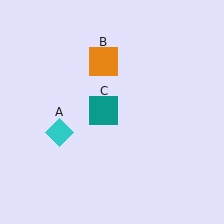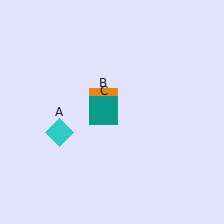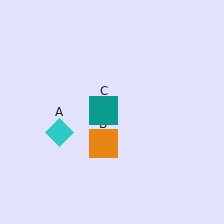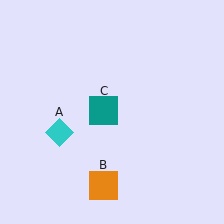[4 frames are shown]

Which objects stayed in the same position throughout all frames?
Cyan diamond (object A) and teal square (object C) remained stationary.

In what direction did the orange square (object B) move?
The orange square (object B) moved down.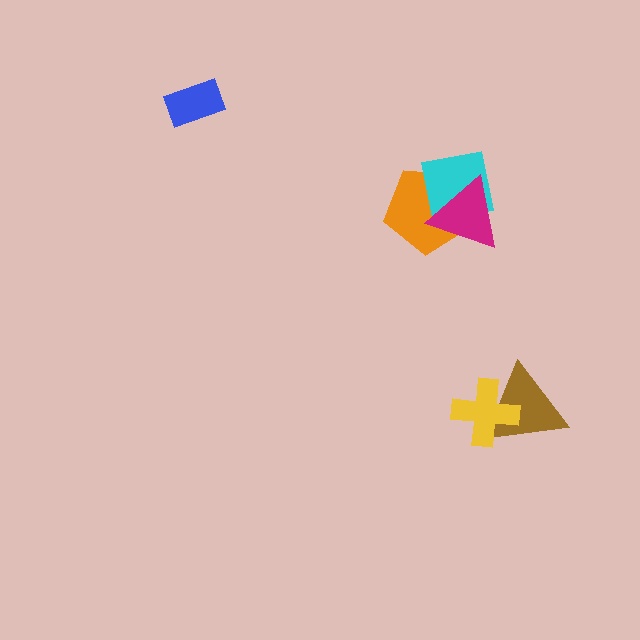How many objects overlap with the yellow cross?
1 object overlaps with the yellow cross.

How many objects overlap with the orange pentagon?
2 objects overlap with the orange pentagon.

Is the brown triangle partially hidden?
Yes, it is partially covered by another shape.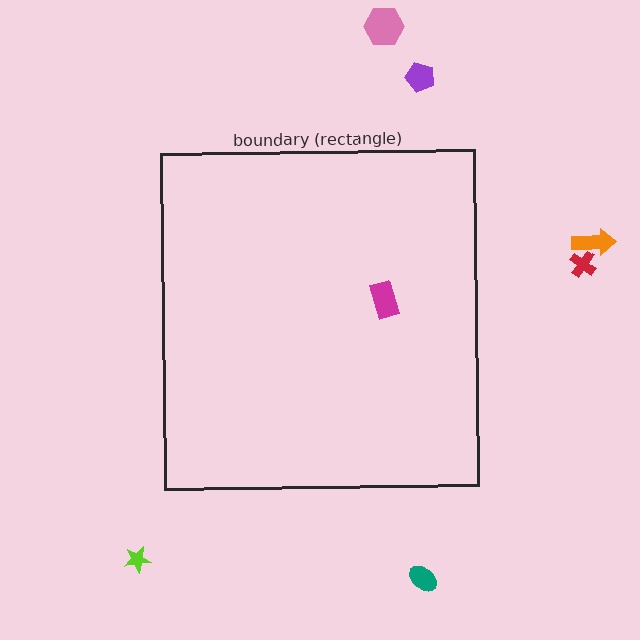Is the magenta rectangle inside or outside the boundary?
Inside.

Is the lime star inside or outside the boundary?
Outside.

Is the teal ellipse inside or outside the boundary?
Outside.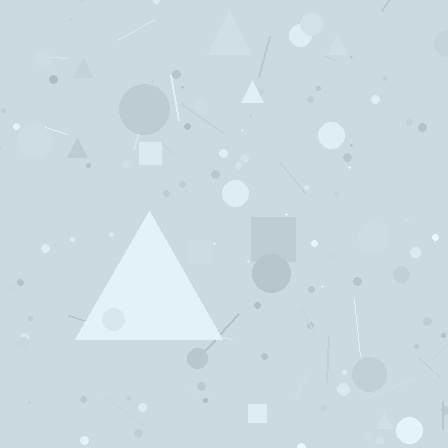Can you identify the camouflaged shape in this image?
The camouflaged shape is a triangle.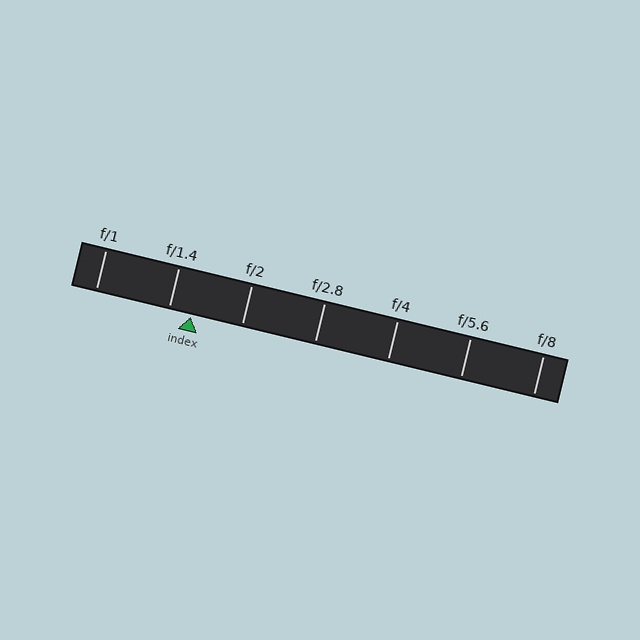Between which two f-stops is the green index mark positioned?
The index mark is between f/1.4 and f/2.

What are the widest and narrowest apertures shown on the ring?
The widest aperture shown is f/1 and the narrowest is f/8.